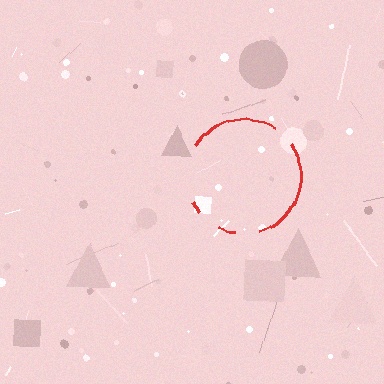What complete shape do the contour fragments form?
The contour fragments form a circle.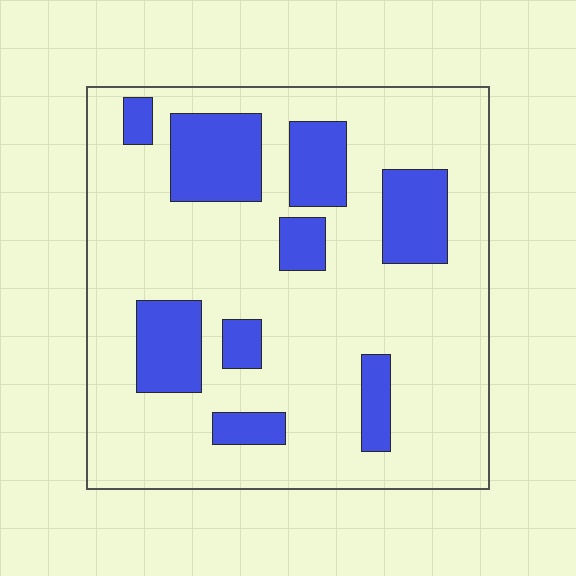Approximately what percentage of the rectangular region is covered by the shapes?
Approximately 25%.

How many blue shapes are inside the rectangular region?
9.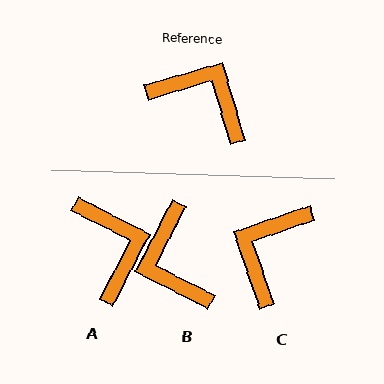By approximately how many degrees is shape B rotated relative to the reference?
Approximately 137 degrees counter-clockwise.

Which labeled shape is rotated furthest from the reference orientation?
B, about 137 degrees away.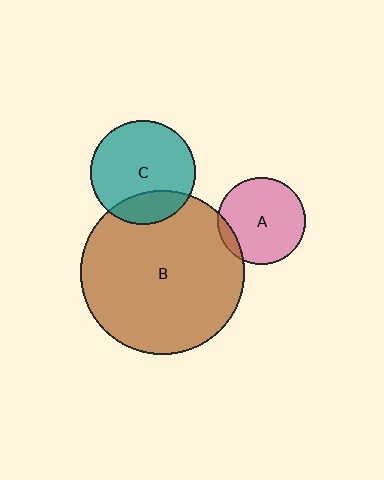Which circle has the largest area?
Circle B (brown).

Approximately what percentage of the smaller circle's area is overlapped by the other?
Approximately 10%.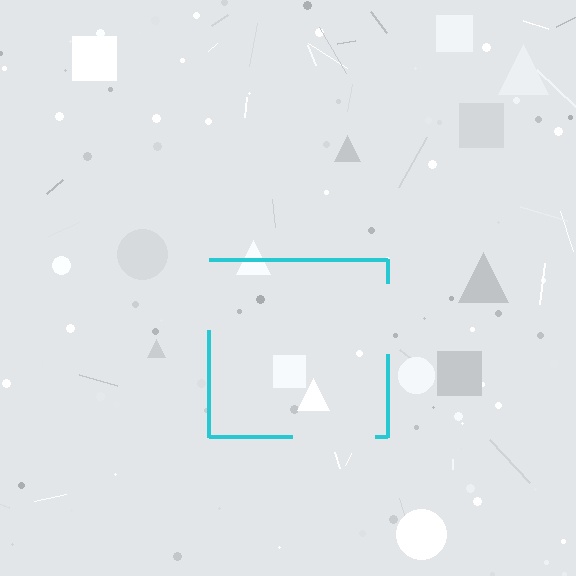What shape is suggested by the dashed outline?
The dashed outline suggests a square.